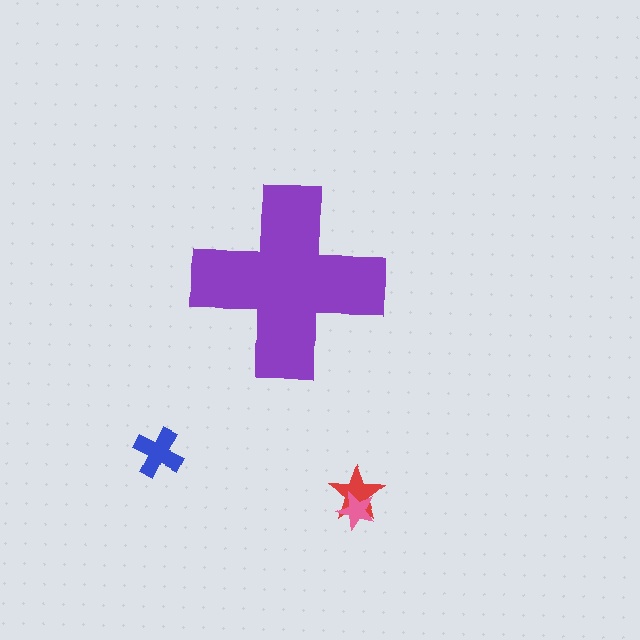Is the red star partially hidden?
No, the red star is fully visible.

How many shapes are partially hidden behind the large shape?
0 shapes are partially hidden.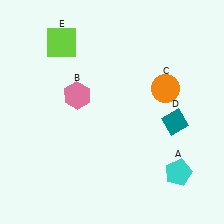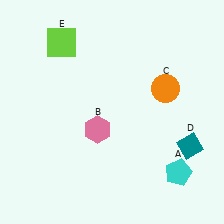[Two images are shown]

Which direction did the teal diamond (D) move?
The teal diamond (D) moved down.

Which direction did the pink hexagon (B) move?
The pink hexagon (B) moved down.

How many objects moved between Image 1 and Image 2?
2 objects moved between the two images.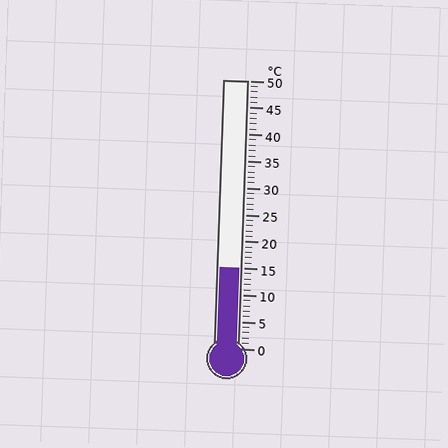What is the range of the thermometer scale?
The thermometer scale ranges from 0°C to 50°C.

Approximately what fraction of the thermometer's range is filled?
The thermometer is filled to approximately 30% of its range.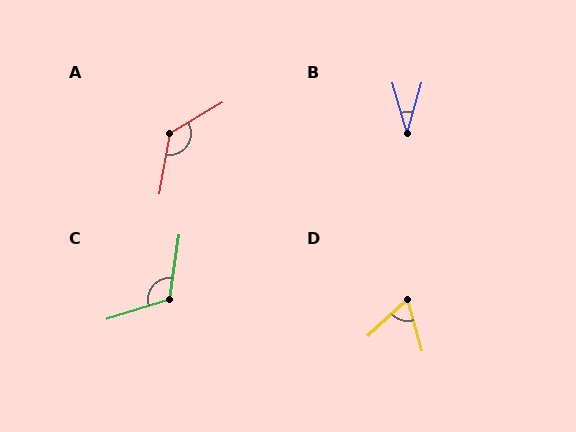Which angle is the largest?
A, at approximately 131 degrees.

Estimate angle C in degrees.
Approximately 115 degrees.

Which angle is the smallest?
B, at approximately 32 degrees.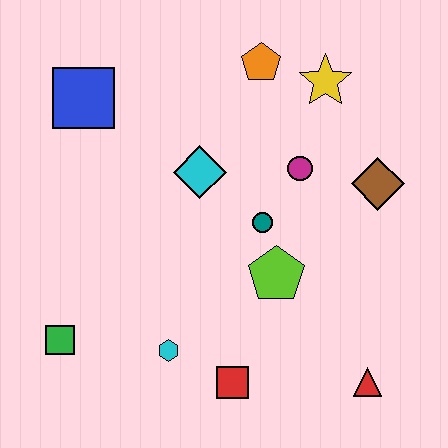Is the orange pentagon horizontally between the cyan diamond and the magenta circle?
Yes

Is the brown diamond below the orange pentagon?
Yes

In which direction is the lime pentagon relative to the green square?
The lime pentagon is to the right of the green square.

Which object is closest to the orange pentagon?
The yellow star is closest to the orange pentagon.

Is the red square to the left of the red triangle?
Yes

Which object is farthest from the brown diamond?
The green square is farthest from the brown diamond.